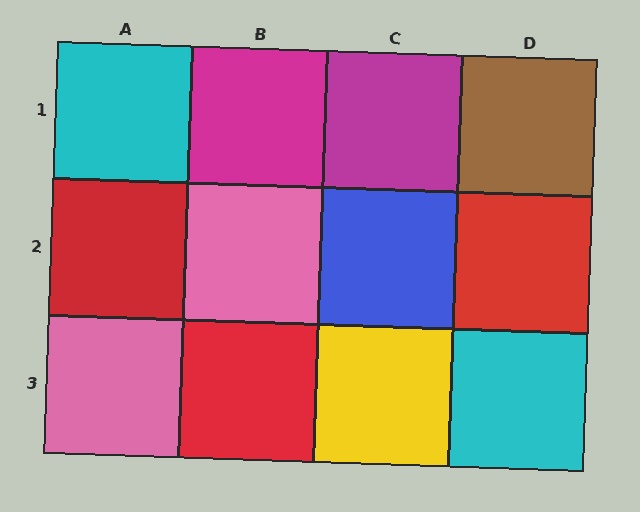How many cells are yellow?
1 cell is yellow.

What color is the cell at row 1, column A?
Cyan.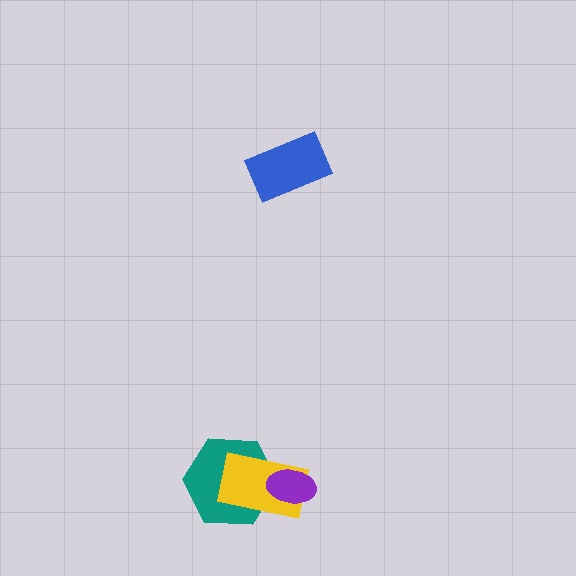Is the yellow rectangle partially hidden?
Yes, it is partially covered by another shape.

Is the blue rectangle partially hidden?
No, no other shape covers it.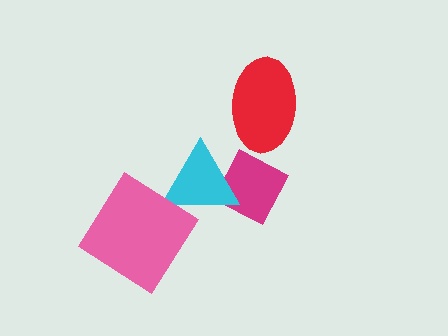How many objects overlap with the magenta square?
1 object overlaps with the magenta square.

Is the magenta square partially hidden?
Yes, it is partially covered by another shape.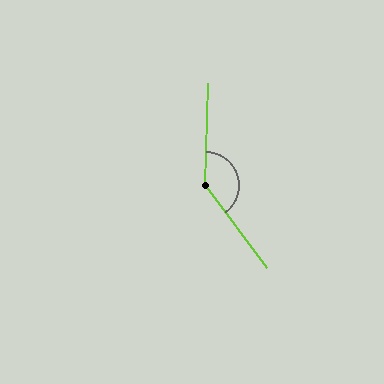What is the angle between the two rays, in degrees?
Approximately 141 degrees.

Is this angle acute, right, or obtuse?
It is obtuse.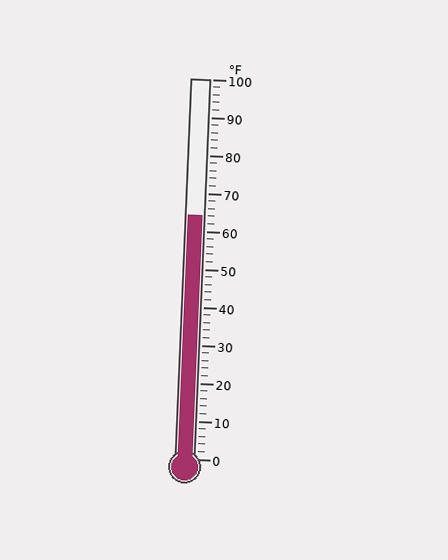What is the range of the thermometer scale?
The thermometer scale ranges from 0°F to 100°F.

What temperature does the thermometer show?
The thermometer shows approximately 64°F.